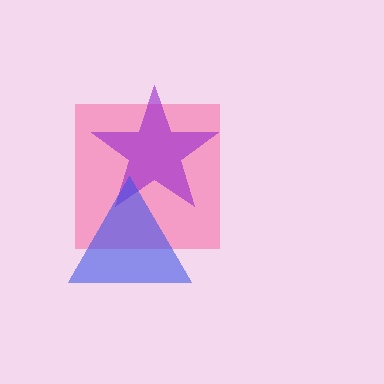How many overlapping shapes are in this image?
There are 3 overlapping shapes in the image.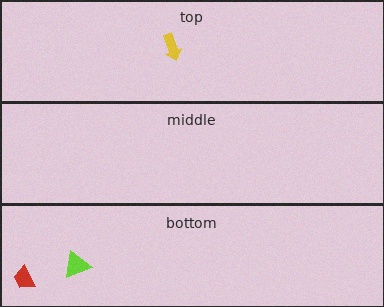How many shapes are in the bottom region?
2.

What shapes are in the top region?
The yellow arrow.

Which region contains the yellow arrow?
The top region.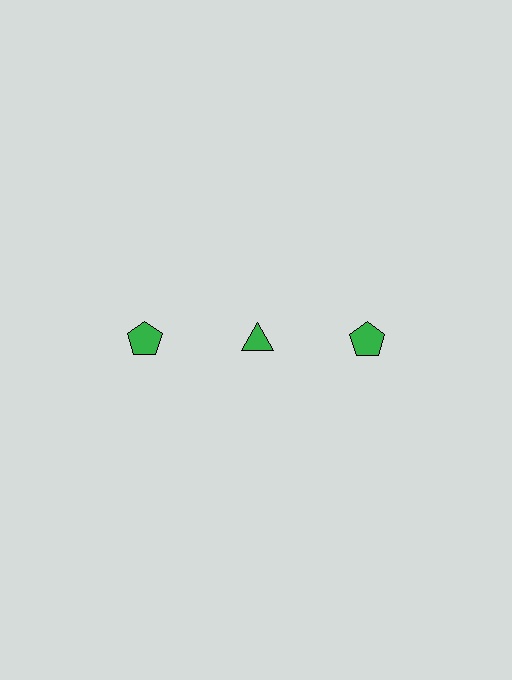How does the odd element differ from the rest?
It has a different shape: triangle instead of pentagon.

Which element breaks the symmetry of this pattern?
The green triangle in the top row, second from left column breaks the symmetry. All other shapes are green pentagons.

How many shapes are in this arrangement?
There are 3 shapes arranged in a grid pattern.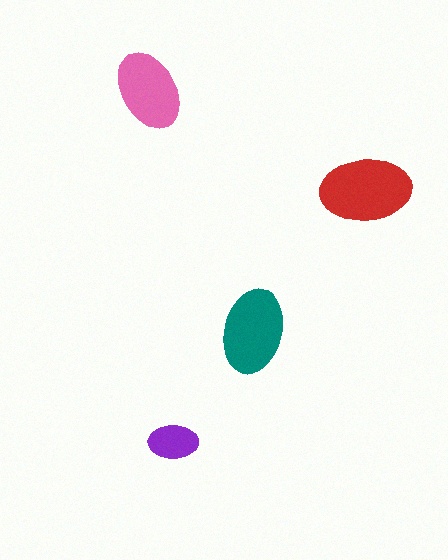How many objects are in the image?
There are 4 objects in the image.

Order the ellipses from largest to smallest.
the red one, the teal one, the pink one, the purple one.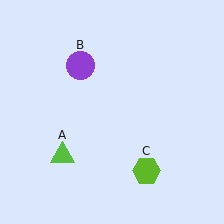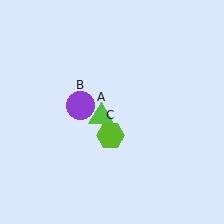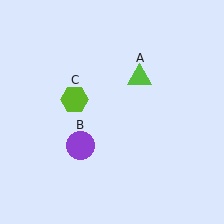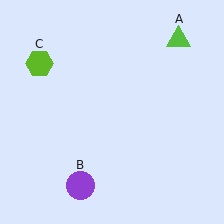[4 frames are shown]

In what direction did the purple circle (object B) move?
The purple circle (object B) moved down.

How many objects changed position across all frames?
3 objects changed position: lime triangle (object A), purple circle (object B), lime hexagon (object C).